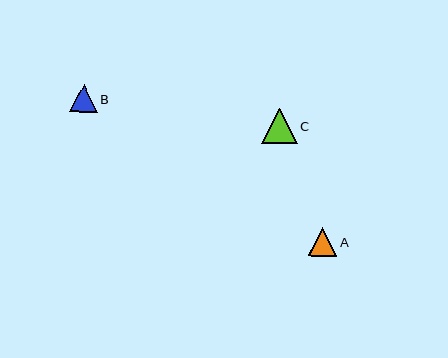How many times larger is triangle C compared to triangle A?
Triangle C is approximately 1.3 times the size of triangle A.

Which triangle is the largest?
Triangle C is the largest with a size of approximately 36 pixels.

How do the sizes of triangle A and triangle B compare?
Triangle A and triangle B are approximately the same size.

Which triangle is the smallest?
Triangle B is the smallest with a size of approximately 28 pixels.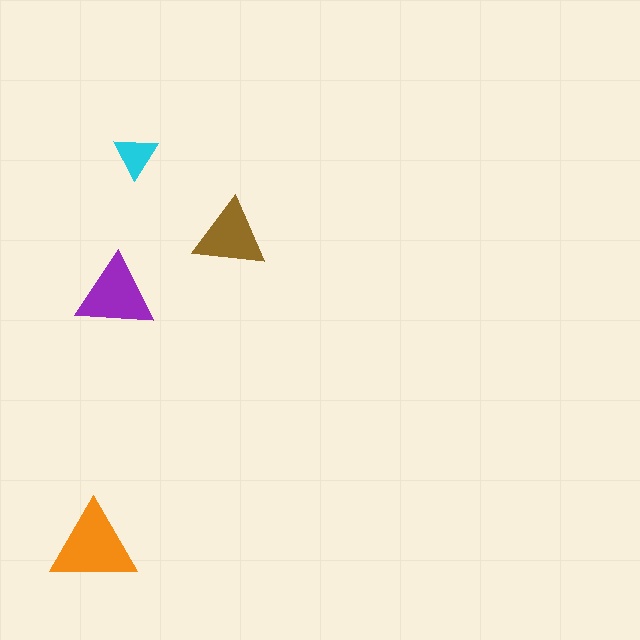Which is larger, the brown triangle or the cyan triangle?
The brown one.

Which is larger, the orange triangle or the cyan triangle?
The orange one.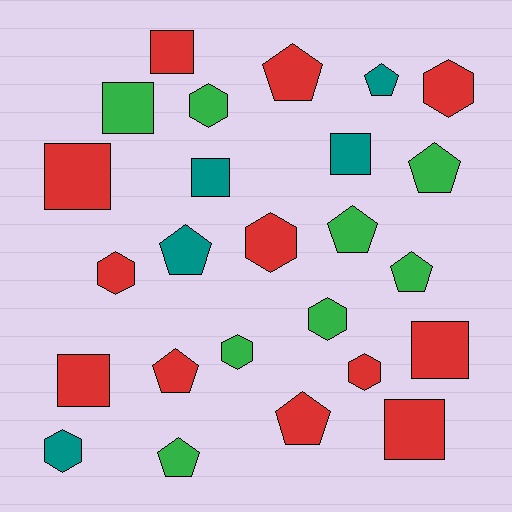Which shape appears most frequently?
Pentagon, with 9 objects.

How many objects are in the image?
There are 25 objects.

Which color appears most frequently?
Red, with 12 objects.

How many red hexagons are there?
There are 4 red hexagons.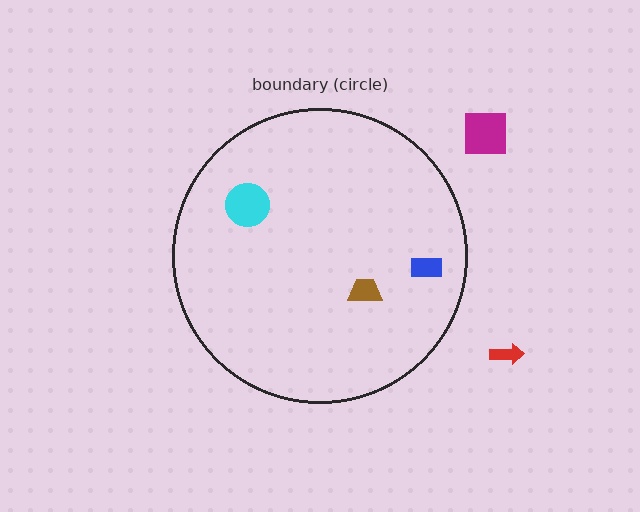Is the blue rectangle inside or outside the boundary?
Inside.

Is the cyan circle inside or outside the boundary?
Inside.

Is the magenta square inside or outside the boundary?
Outside.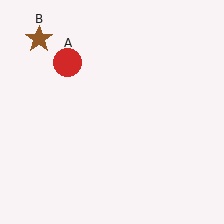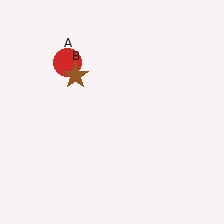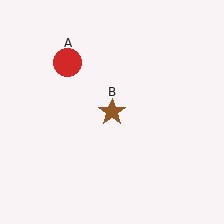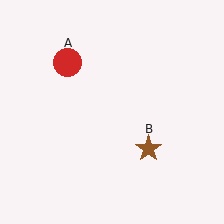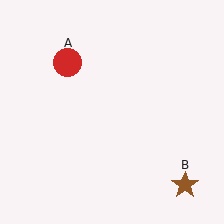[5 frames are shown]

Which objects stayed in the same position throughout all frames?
Red circle (object A) remained stationary.